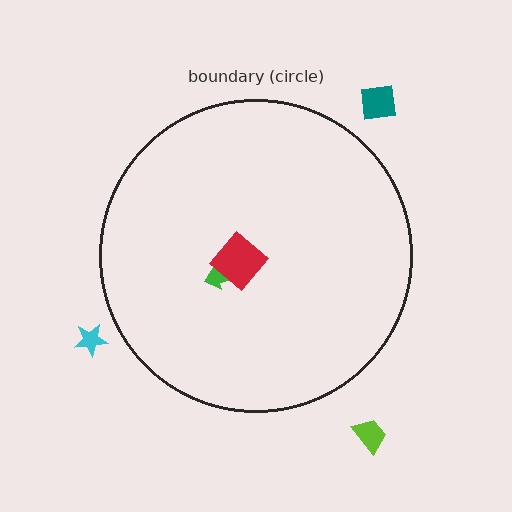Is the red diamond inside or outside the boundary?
Inside.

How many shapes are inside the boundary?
2 inside, 3 outside.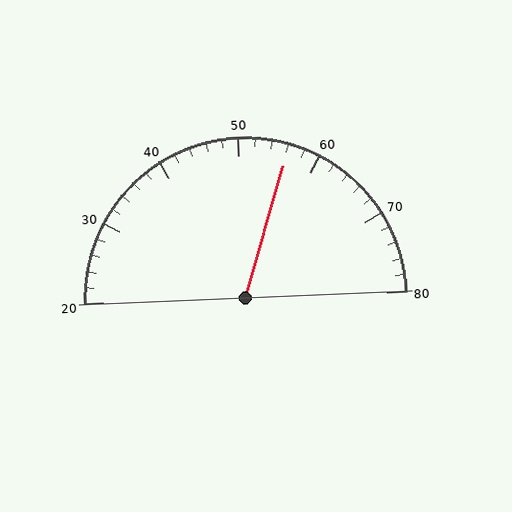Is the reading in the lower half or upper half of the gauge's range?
The reading is in the upper half of the range (20 to 80).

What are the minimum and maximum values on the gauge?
The gauge ranges from 20 to 80.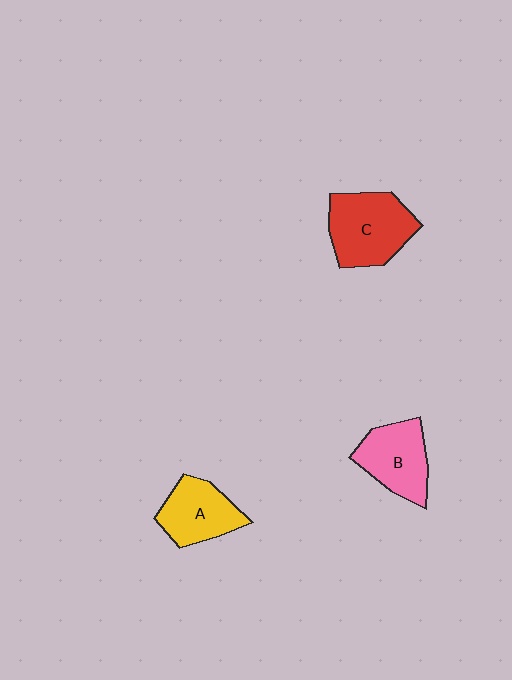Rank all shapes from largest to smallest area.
From largest to smallest: C (red), B (pink), A (yellow).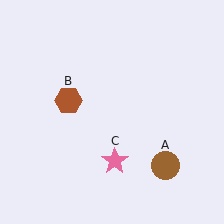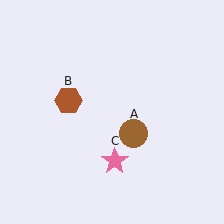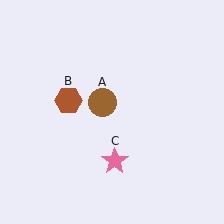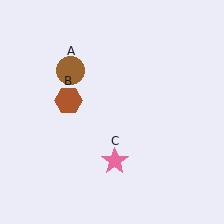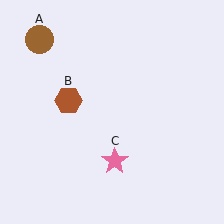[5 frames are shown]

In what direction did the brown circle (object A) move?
The brown circle (object A) moved up and to the left.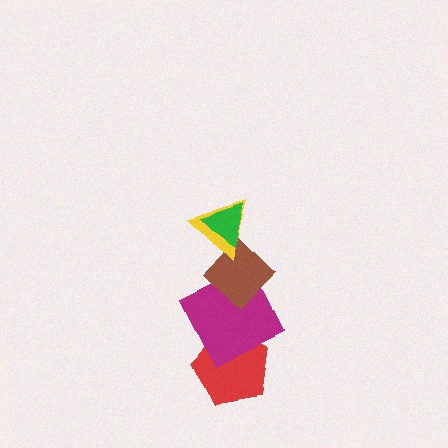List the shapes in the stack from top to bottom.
From top to bottom: the green triangle, the yellow triangle, the brown diamond, the magenta square, the red pentagon.